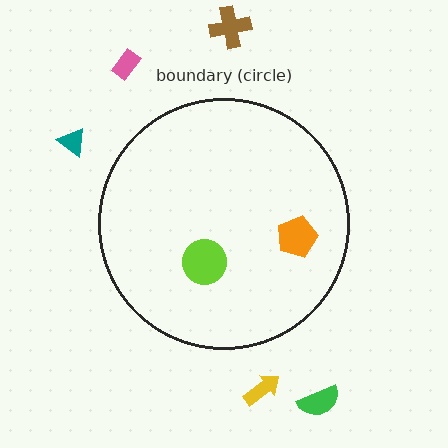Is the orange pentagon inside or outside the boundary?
Inside.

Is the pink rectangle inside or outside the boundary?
Outside.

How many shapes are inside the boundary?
2 inside, 5 outside.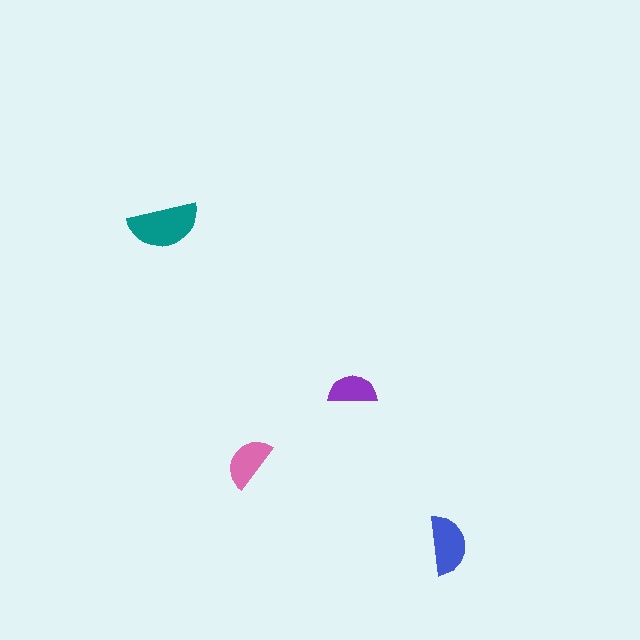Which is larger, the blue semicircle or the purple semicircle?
The blue one.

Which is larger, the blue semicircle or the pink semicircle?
The blue one.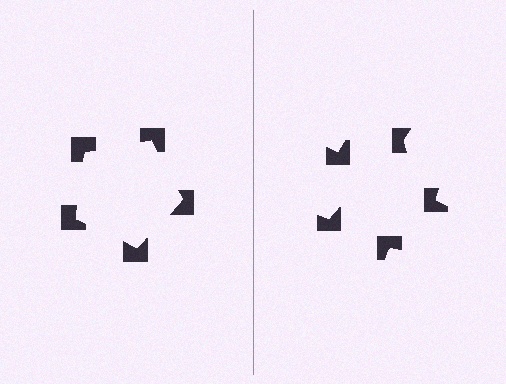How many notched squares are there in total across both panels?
10 — 5 on each side.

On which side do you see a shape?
An illusory pentagon appears on the left side. On the right side the wedge cuts are rotated, so no coherent shape forms.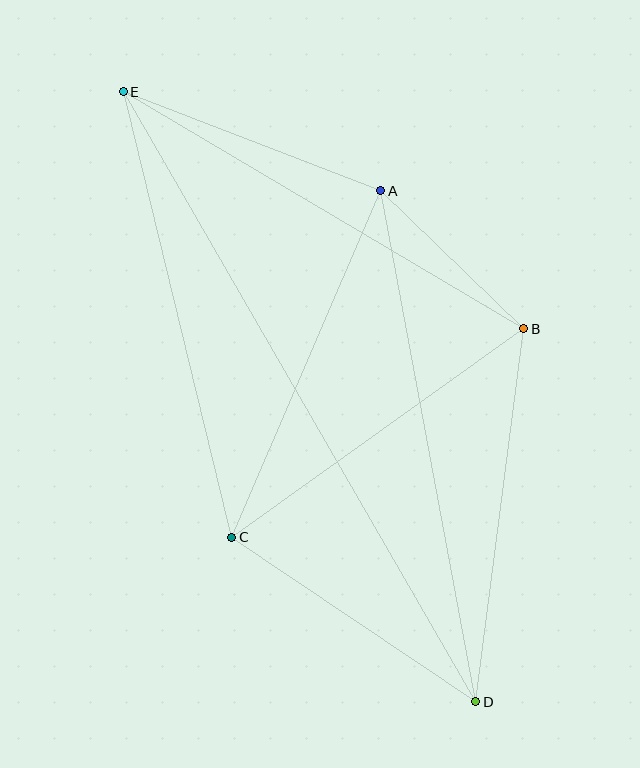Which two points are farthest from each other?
Points D and E are farthest from each other.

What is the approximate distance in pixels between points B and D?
The distance between B and D is approximately 376 pixels.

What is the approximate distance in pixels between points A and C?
The distance between A and C is approximately 377 pixels.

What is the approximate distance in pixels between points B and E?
The distance between B and E is approximately 466 pixels.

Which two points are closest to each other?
Points A and B are closest to each other.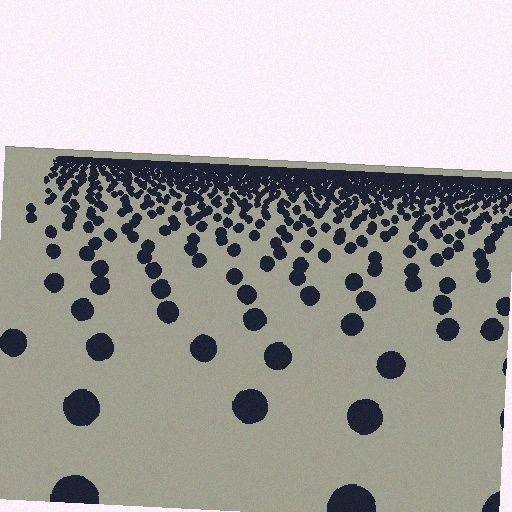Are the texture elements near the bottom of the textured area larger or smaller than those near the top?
Larger. Near the bottom, elements are closer to the viewer and appear at a bigger on-screen size.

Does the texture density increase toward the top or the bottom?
Density increases toward the top.